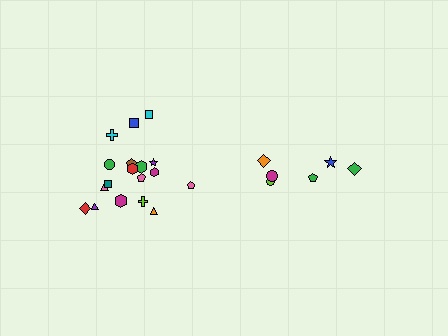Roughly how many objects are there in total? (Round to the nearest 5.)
Roughly 25 objects in total.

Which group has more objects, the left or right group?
The left group.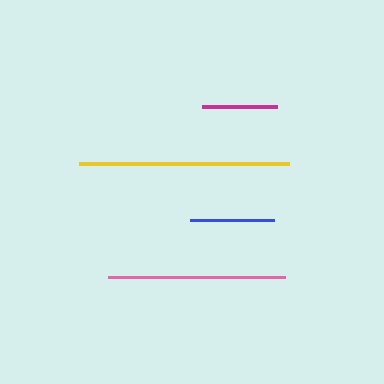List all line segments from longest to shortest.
From longest to shortest: yellow, pink, blue, magenta.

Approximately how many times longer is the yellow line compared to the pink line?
The yellow line is approximately 1.2 times the length of the pink line.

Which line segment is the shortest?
The magenta line is the shortest at approximately 75 pixels.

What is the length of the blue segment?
The blue segment is approximately 84 pixels long.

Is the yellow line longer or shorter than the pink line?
The yellow line is longer than the pink line.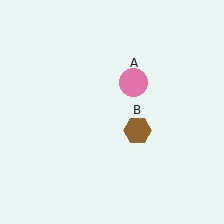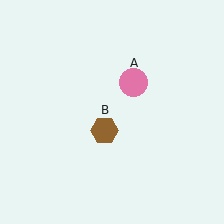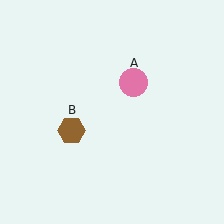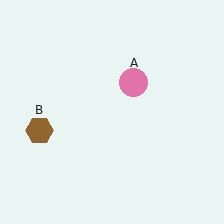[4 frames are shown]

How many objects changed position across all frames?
1 object changed position: brown hexagon (object B).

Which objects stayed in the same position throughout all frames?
Pink circle (object A) remained stationary.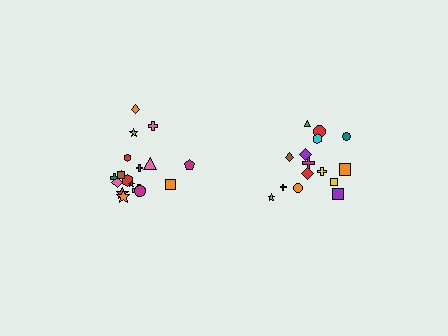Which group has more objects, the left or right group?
The left group.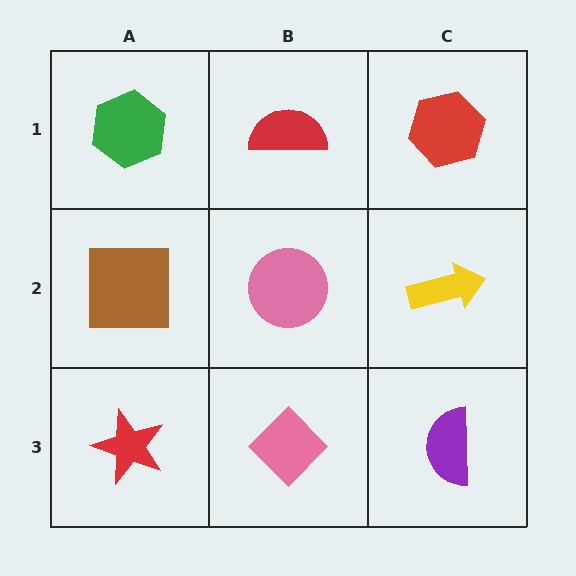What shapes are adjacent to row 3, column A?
A brown square (row 2, column A), a pink diamond (row 3, column B).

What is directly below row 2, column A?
A red star.